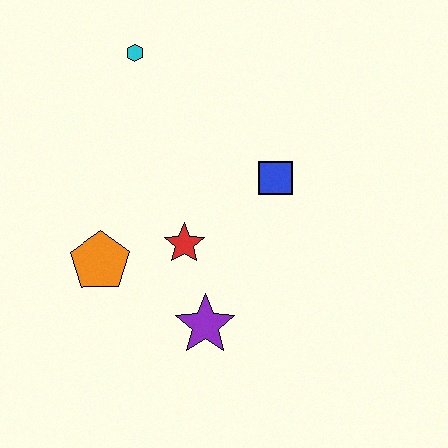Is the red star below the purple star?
No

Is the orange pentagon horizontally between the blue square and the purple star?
No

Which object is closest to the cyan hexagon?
The blue square is closest to the cyan hexagon.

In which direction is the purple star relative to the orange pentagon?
The purple star is to the right of the orange pentagon.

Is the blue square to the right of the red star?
Yes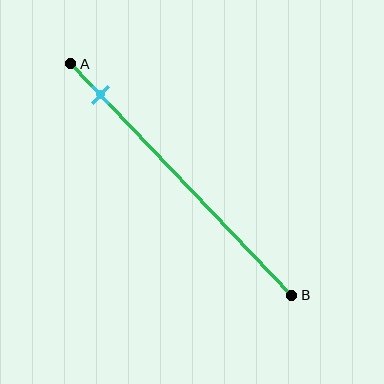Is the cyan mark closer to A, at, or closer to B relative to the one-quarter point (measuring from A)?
The cyan mark is closer to point A than the one-quarter point of segment AB.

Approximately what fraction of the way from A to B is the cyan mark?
The cyan mark is approximately 15% of the way from A to B.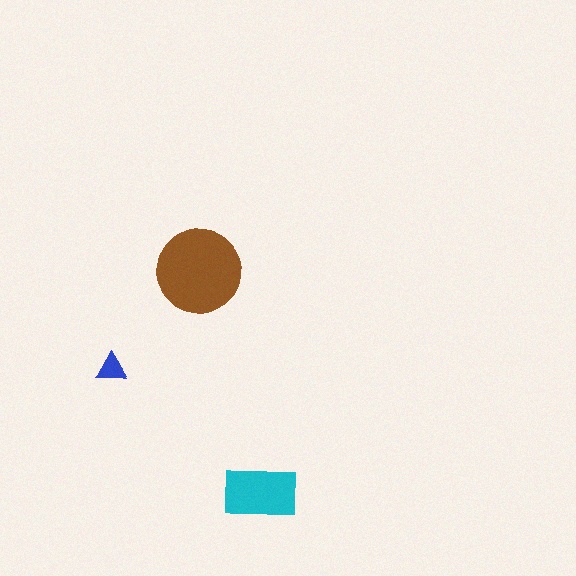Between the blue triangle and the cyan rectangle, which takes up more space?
The cyan rectangle.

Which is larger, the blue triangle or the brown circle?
The brown circle.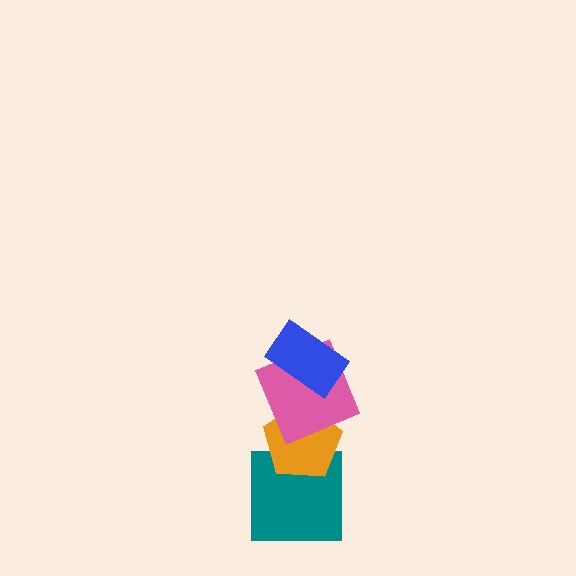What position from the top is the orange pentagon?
The orange pentagon is 3rd from the top.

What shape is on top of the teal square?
The orange pentagon is on top of the teal square.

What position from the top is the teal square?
The teal square is 4th from the top.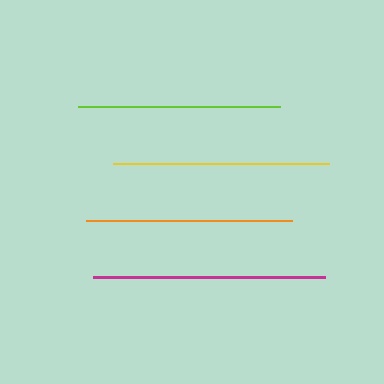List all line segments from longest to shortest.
From longest to shortest: magenta, yellow, orange, lime.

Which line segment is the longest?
The magenta line is the longest at approximately 232 pixels.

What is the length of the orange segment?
The orange segment is approximately 206 pixels long.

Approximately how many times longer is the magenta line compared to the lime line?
The magenta line is approximately 1.1 times the length of the lime line.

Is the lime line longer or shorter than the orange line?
The orange line is longer than the lime line.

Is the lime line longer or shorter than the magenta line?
The magenta line is longer than the lime line.